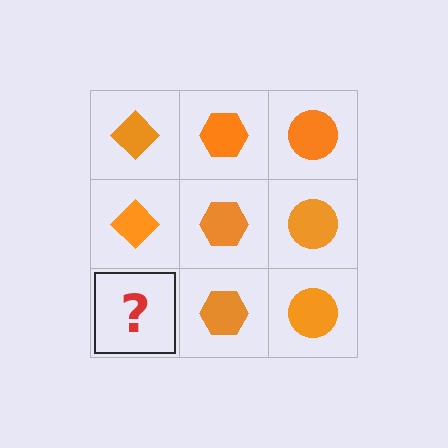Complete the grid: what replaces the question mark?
The question mark should be replaced with an orange diamond.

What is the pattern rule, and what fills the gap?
The rule is that each column has a consistent shape. The gap should be filled with an orange diamond.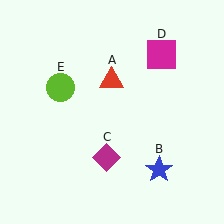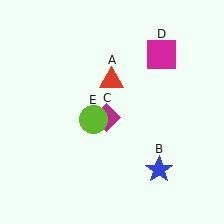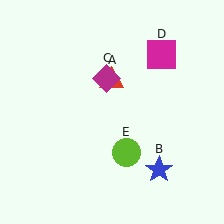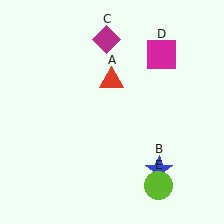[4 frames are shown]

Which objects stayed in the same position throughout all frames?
Red triangle (object A) and blue star (object B) and magenta square (object D) remained stationary.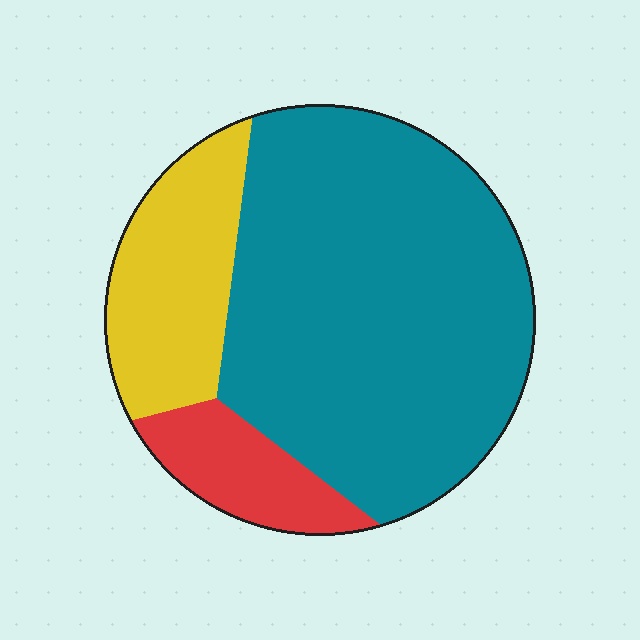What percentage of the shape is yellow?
Yellow covers 20% of the shape.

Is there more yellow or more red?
Yellow.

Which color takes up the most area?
Teal, at roughly 70%.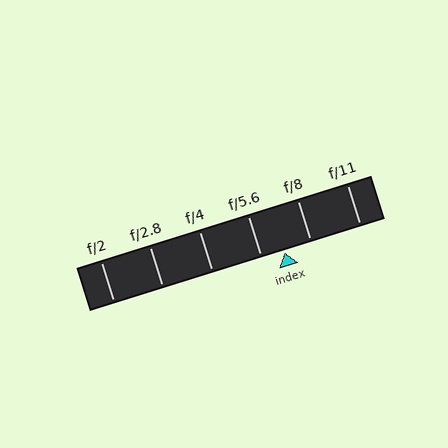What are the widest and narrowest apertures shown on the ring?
The widest aperture shown is f/2 and the narrowest is f/11.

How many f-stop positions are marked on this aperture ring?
There are 6 f-stop positions marked.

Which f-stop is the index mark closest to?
The index mark is closest to f/5.6.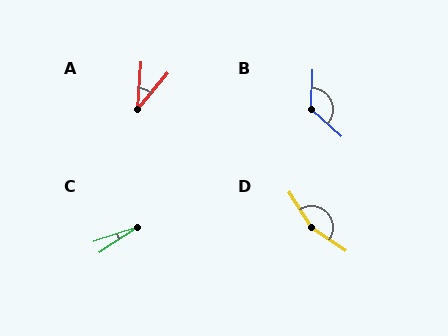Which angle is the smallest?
C, at approximately 15 degrees.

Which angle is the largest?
D, at approximately 158 degrees.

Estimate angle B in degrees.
Approximately 130 degrees.